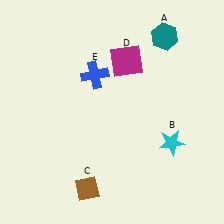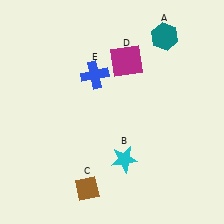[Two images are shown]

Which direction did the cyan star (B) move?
The cyan star (B) moved left.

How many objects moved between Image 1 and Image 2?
1 object moved between the two images.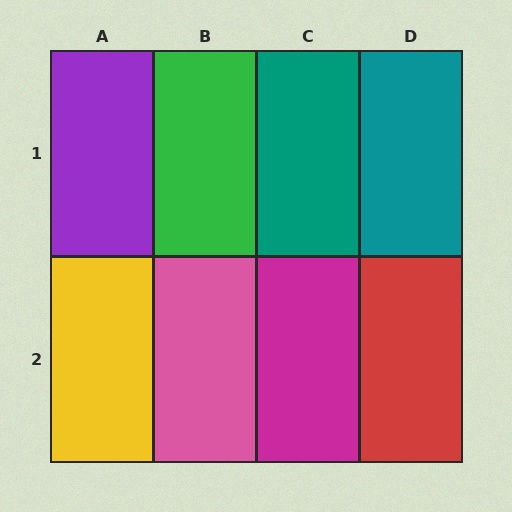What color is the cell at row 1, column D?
Teal.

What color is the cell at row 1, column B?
Green.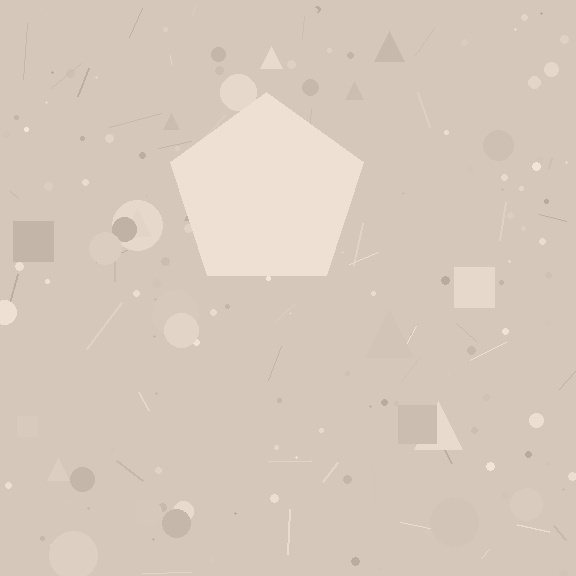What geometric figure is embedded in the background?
A pentagon is embedded in the background.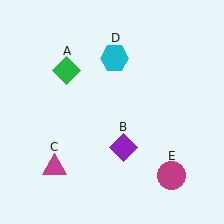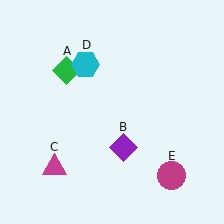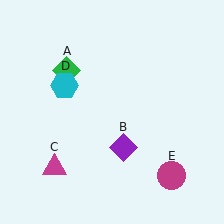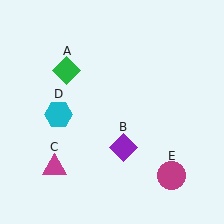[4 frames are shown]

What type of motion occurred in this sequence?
The cyan hexagon (object D) rotated counterclockwise around the center of the scene.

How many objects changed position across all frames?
1 object changed position: cyan hexagon (object D).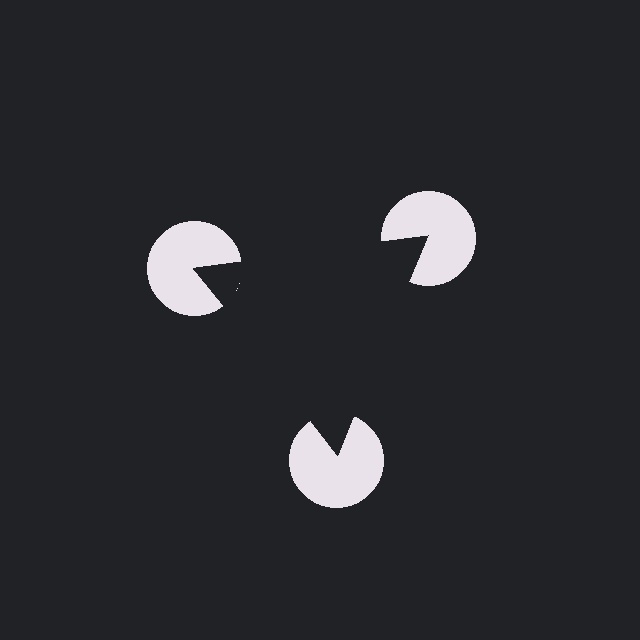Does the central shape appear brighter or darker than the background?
It typically appears slightly darker than the background, even though no actual brightness change is drawn.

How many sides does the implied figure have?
3 sides.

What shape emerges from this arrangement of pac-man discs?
An illusory triangle — its edges are inferred from the aligned wedge cuts in the pac-man discs, not physically drawn.